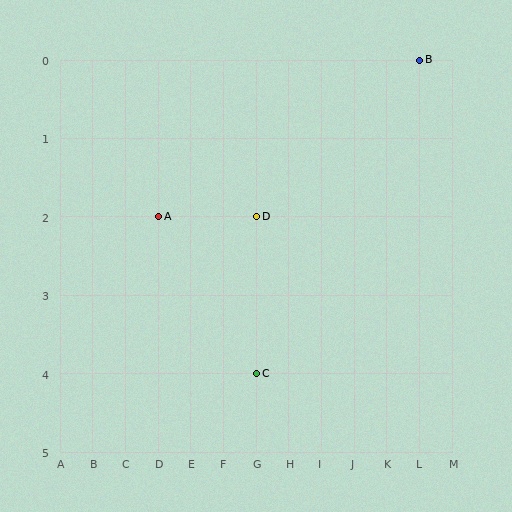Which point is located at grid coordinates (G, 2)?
Point D is at (G, 2).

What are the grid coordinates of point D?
Point D is at grid coordinates (G, 2).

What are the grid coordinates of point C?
Point C is at grid coordinates (G, 4).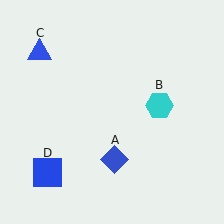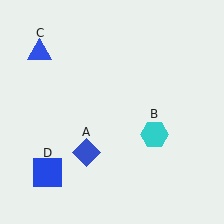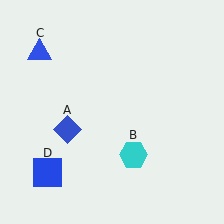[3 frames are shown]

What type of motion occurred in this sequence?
The blue diamond (object A), cyan hexagon (object B) rotated clockwise around the center of the scene.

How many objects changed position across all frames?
2 objects changed position: blue diamond (object A), cyan hexagon (object B).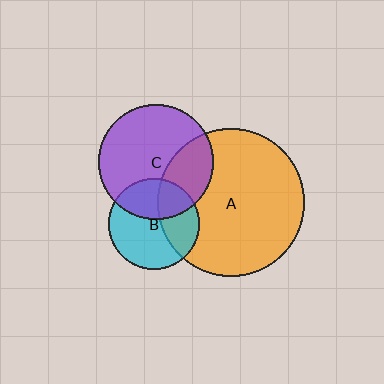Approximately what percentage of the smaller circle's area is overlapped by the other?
Approximately 30%.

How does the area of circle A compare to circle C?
Approximately 1.6 times.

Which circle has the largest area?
Circle A (orange).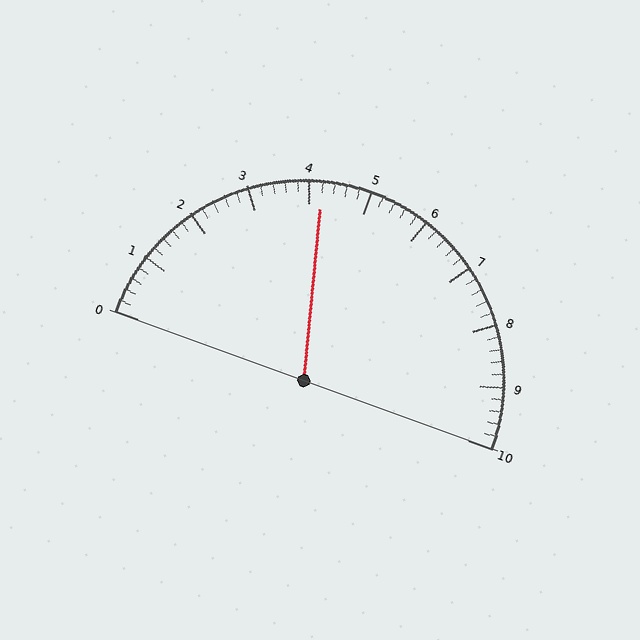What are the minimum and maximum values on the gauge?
The gauge ranges from 0 to 10.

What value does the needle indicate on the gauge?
The needle indicates approximately 4.2.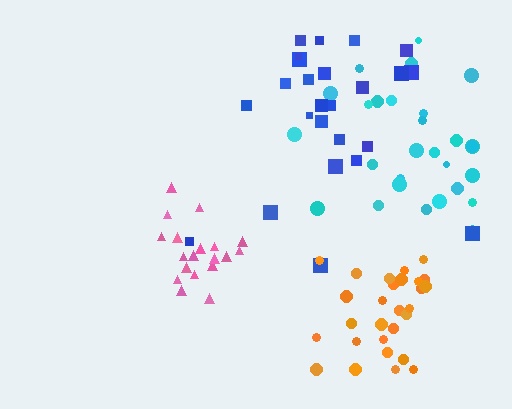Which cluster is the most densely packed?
Orange.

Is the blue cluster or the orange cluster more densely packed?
Orange.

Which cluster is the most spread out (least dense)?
Blue.